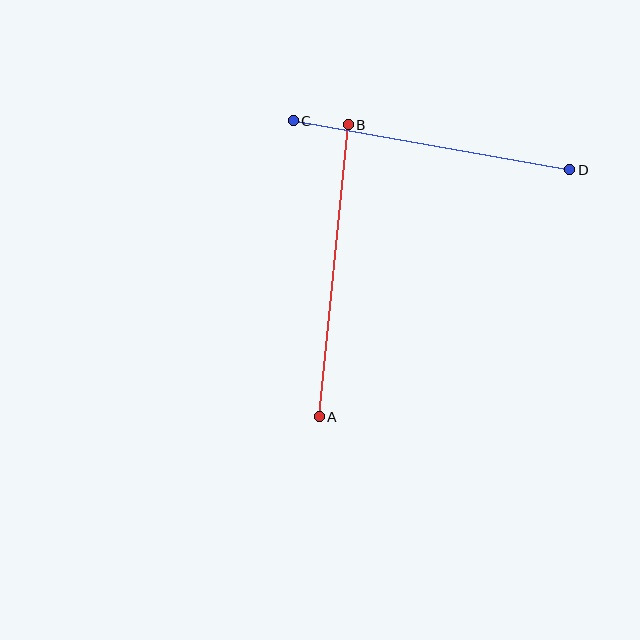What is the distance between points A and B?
The distance is approximately 294 pixels.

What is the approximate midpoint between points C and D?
The midpoint is at approximately (431, 145) pixels.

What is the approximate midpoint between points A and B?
The midpoint is at approximately (334, 271) pixels.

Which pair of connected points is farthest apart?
Points A and B are farthest apart.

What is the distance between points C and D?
The distance is approximately 281 pixels.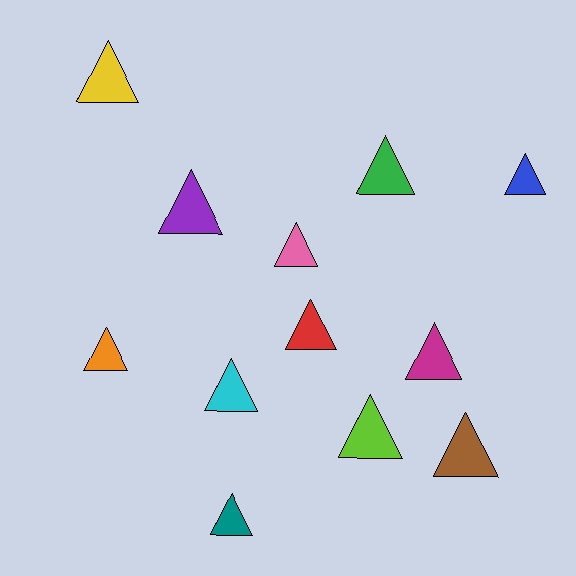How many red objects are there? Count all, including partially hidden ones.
There is 1 red object.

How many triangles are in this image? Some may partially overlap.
There are 12 triangles.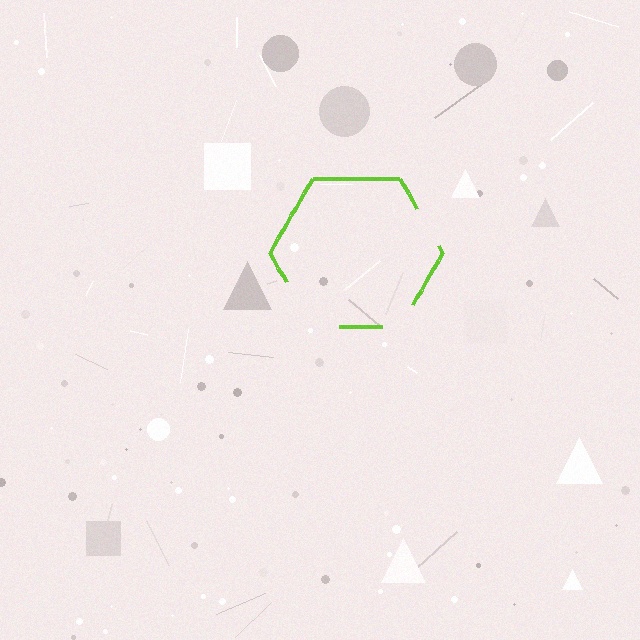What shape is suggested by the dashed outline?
The dashed outline suggests a hexagon.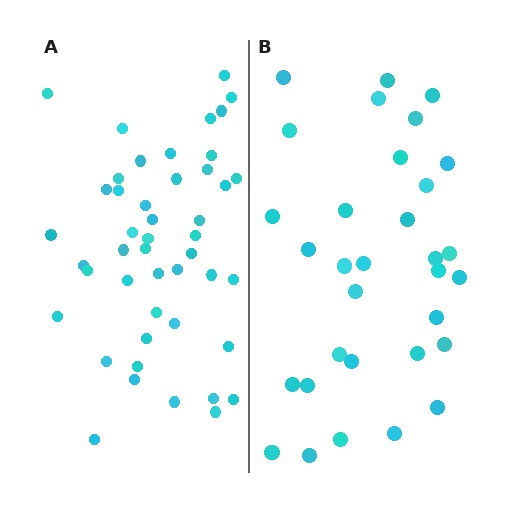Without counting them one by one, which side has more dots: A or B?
Region A (the left region) has more dots.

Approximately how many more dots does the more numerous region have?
Region A has approximately 15 more dots than region B.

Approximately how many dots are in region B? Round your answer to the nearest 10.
About 30 dots. (The exact count is 32, which rounds to 30.)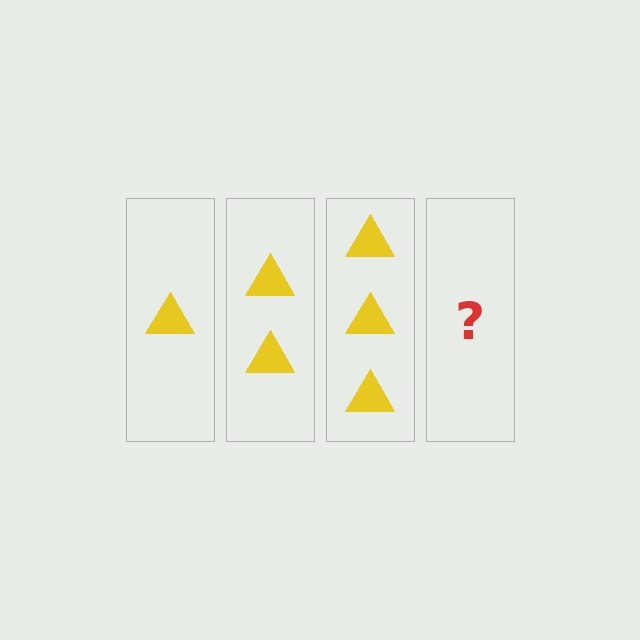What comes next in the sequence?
The next element should be 4 triangles.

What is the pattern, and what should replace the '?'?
The pattern is that each step adds one more triangle. The '?' should be 4 triangles.